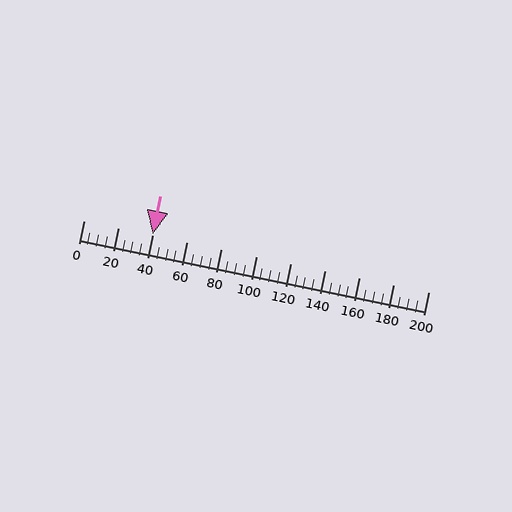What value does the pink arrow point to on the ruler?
The pink arrow points to approximately 40.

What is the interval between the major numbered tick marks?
The major tick marks are spaced 20 units apart.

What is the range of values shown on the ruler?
The ruler shows values from 0 to 200.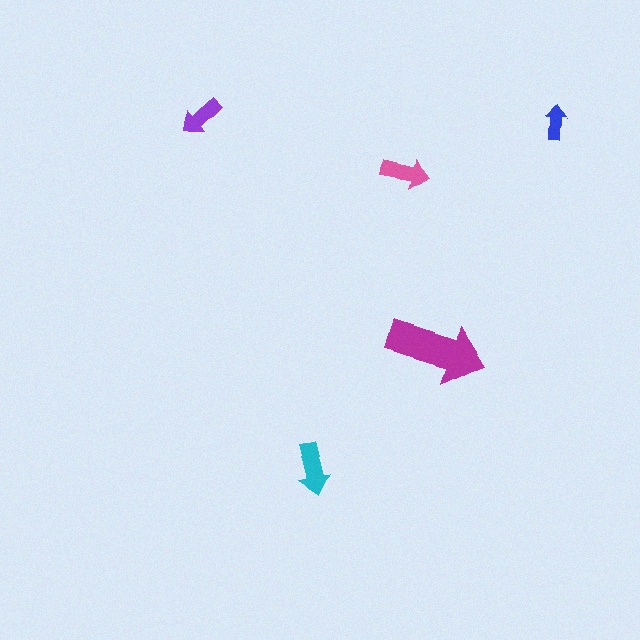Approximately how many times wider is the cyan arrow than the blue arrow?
About 1.5 times wider.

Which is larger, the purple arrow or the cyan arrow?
The cyan one.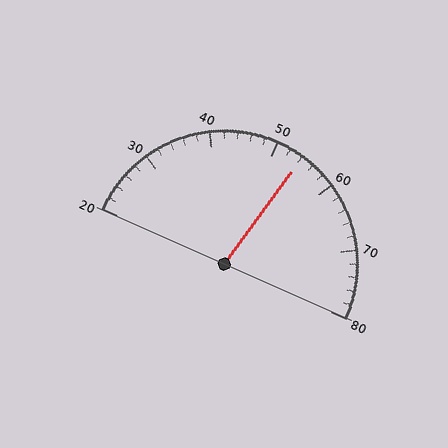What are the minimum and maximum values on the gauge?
The gauge ranges from 20 to 80.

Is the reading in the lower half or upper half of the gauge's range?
The reading is in the upper half of the range (20 to 80).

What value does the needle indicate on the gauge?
The needle indicates approximately 54.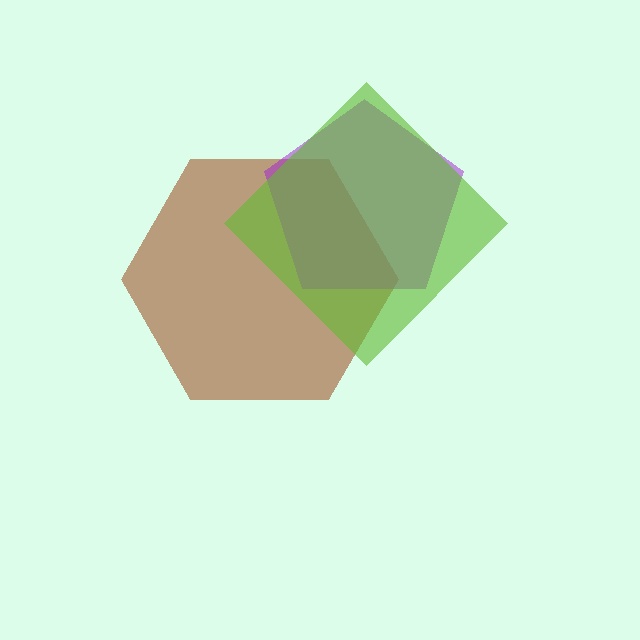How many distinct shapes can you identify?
There are 3 distinct shapes: a brown hexagon, a purple pentagon, a lime diamond.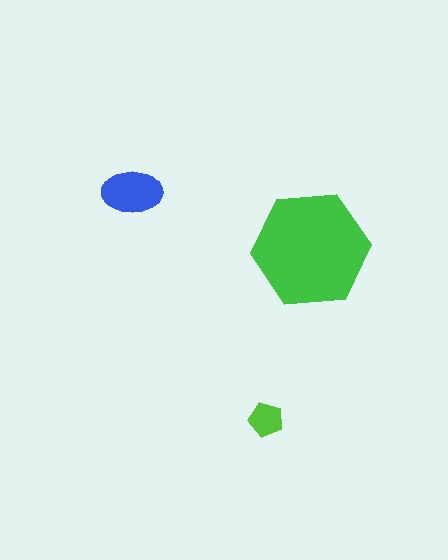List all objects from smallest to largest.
The lime pentagon, the blue ellipse, the green hexagon.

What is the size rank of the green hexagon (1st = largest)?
1st.